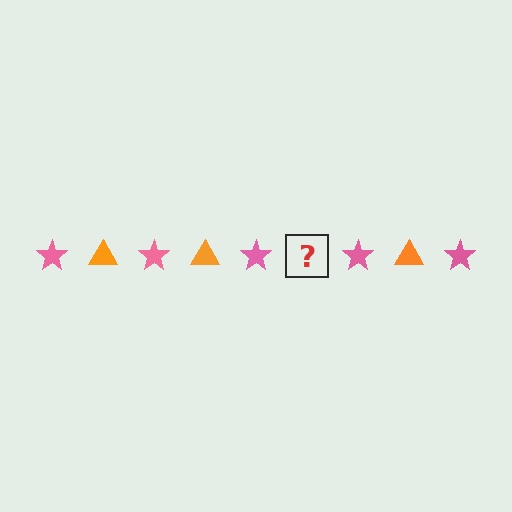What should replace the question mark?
The question mark should be replaced with an orange triangle.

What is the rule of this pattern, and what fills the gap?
The rule is that the pattern alternates between pink star and orange triangle. The gap should be filled with an orange triangle.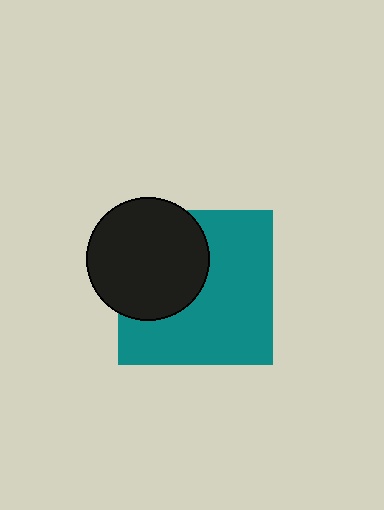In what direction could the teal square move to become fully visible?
The teal square could move right. That would shift it out from behind the black circle entirely.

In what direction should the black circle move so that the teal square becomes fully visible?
The black circle should move left. That is the shortest direction to clear the overlap and leave the teal square fully visible.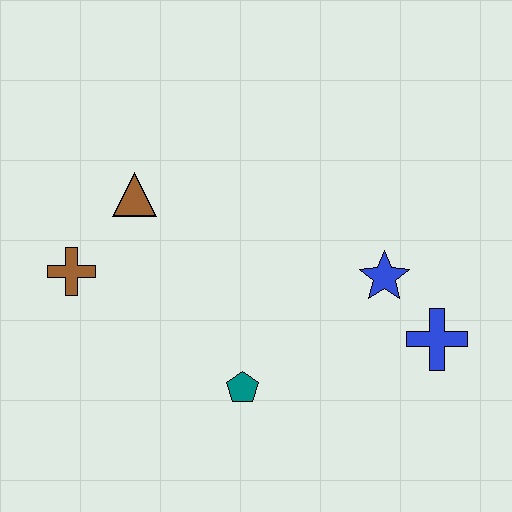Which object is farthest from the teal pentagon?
The brown triangle is farthest from the teal pentagon.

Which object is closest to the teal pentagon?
The blue star is closest to the teal pentagon.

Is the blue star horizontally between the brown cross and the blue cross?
Yes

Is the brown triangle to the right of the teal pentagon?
No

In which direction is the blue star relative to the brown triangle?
The blue star is to the right of the brown triangle.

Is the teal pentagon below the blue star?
Yes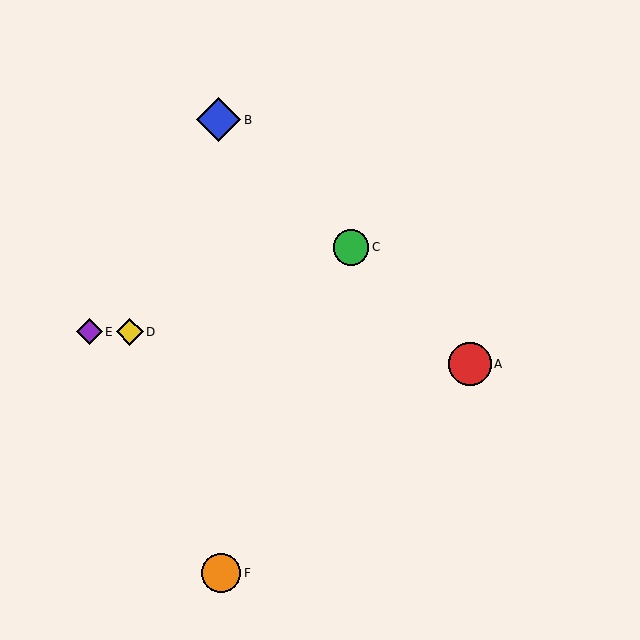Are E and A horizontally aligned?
No, E is at y≈332 and A is at y≈364.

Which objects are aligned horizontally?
Objects D, E are aligned horizontally.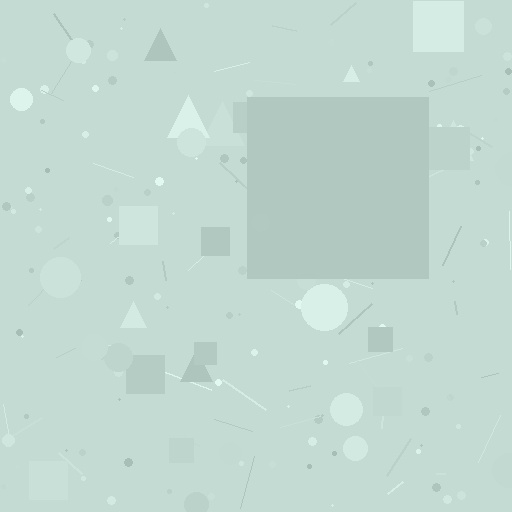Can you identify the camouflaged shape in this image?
The camouflaged shape is a square.